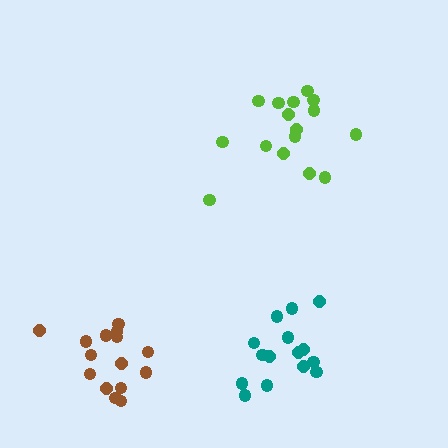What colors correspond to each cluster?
The clusters are colored: teal, lime, brown.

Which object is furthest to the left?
The brown cluster is leftmost.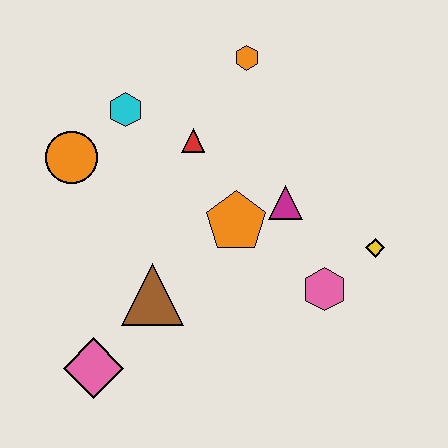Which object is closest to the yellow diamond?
The pink hexagon is closest to the yellow diamond.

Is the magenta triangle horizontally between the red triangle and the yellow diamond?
Yes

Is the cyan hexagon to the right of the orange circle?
Yes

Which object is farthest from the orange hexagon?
The pink diamond is farthest from the orange hexagon.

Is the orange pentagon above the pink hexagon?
Yes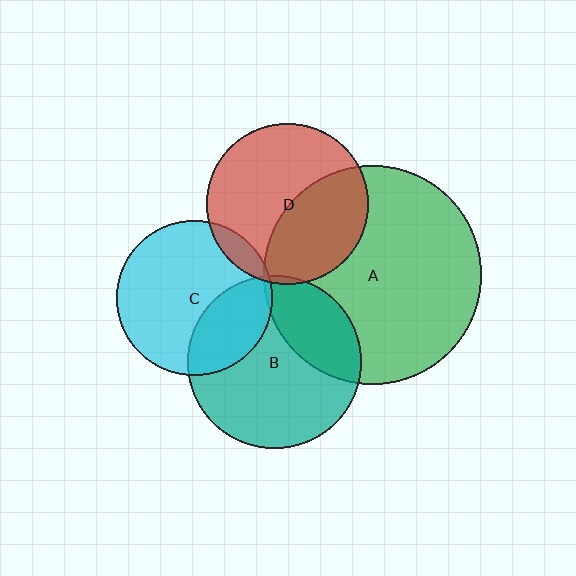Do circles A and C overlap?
Yes.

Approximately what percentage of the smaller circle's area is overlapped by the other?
Approximately 5%.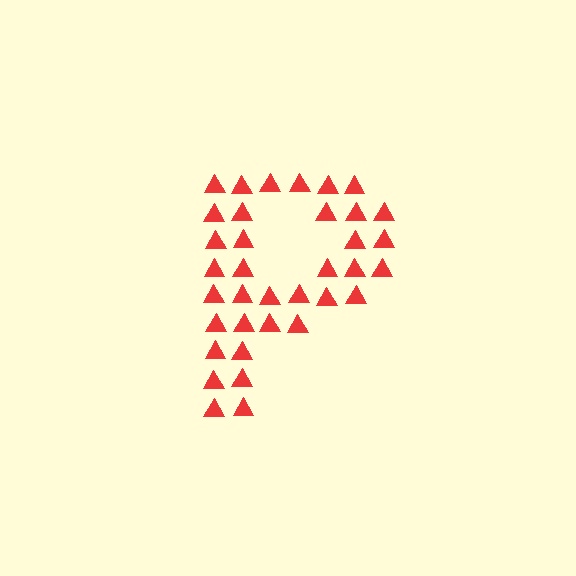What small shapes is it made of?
It is made of small triangles.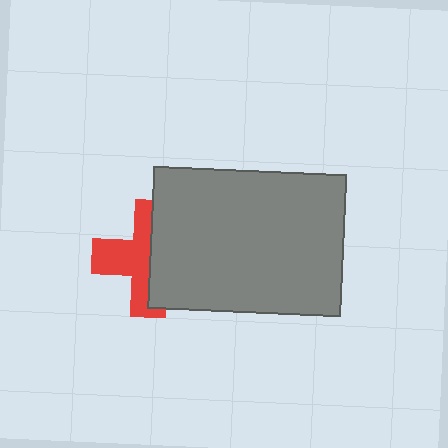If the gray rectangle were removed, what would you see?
You would see the complete red cross.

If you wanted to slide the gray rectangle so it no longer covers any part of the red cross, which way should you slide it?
Slide it right — that is the most direct way to separate the two shapes.